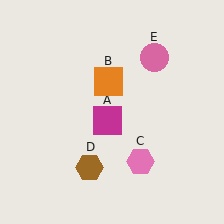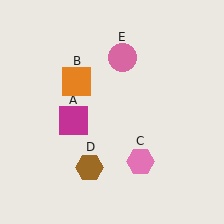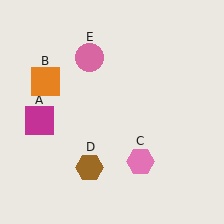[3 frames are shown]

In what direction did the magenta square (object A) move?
The magenta square (object A) moved left.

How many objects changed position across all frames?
3 objects changed position: magenta square (object A), orange square (object B), pink circle (object E).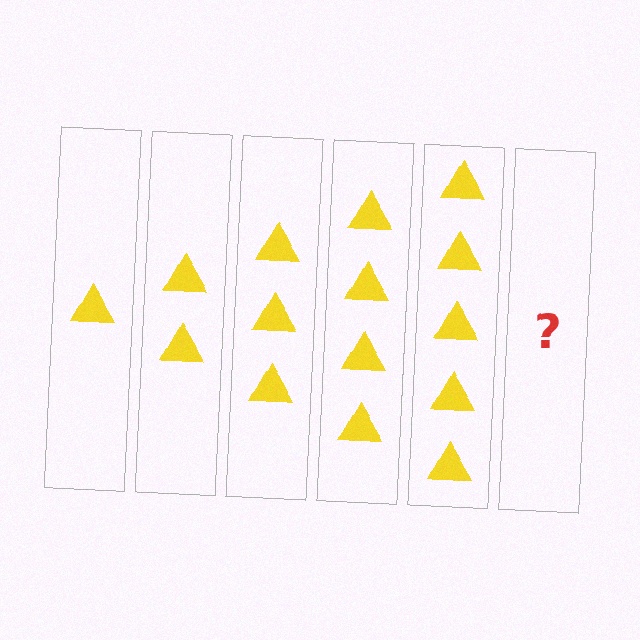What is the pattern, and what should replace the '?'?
The pattern is that each step adds one more triangle. The '?' should be 6 triangles.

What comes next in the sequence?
The next element should be 6 triangles.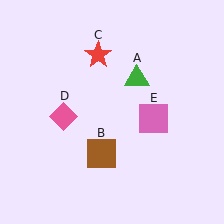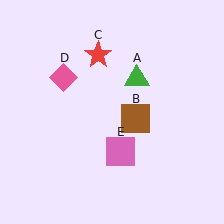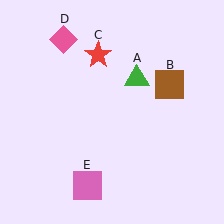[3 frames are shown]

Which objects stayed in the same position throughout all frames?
Green triangle (object A) and red star (object C) remained stationary.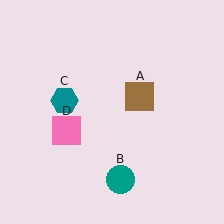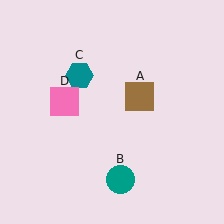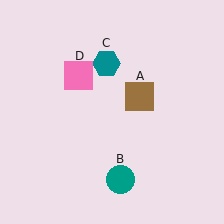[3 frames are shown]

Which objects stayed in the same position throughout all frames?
Brown square (object A) and teal circle (object B) remained stationary.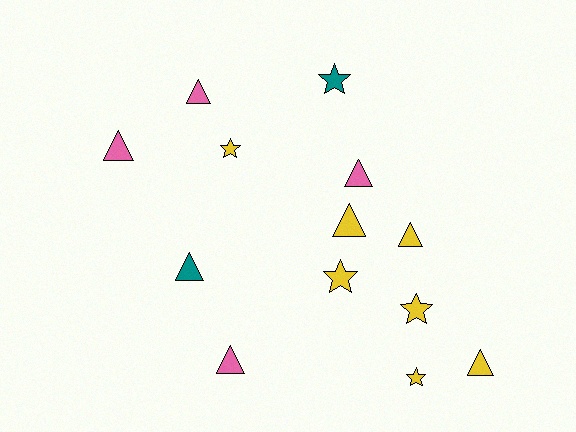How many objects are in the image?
There are 13 objects.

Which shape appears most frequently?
Triangle, with 8 objects.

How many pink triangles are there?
There are 4 pink triangles.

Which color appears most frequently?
Yellow, with 7 objects.